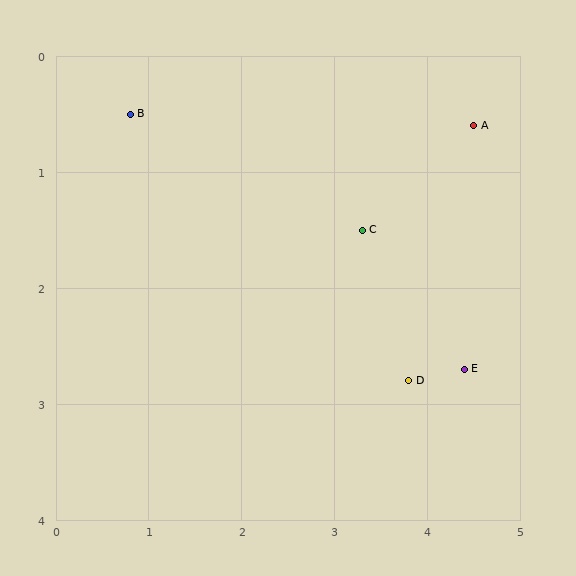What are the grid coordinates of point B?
Point B is at approximately (0.8, 0.5).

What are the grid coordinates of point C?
Point C is at approximately (3.3, 1.5).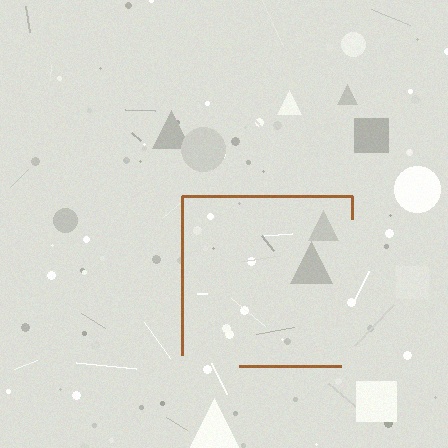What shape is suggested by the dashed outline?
The dashed outline suggests a square.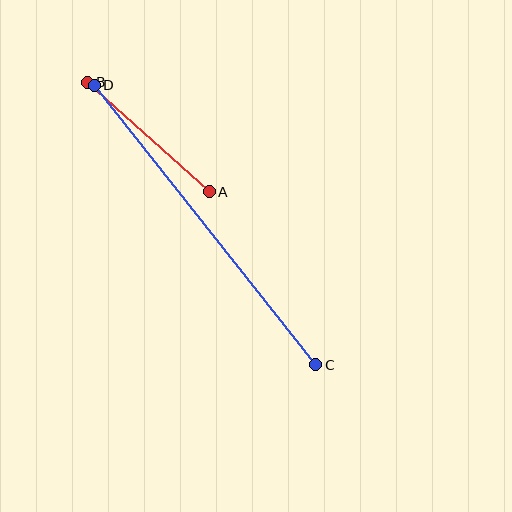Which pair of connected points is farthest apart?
Points C and D are farthest apart.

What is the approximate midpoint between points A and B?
The midpoint is at approximately (148, 137) pixels.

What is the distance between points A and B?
The distance is approximately 164 pixels.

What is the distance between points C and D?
The distance is approximately 357 pixels.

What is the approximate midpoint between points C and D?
The midpoint is at approximately (205, 225) pixels.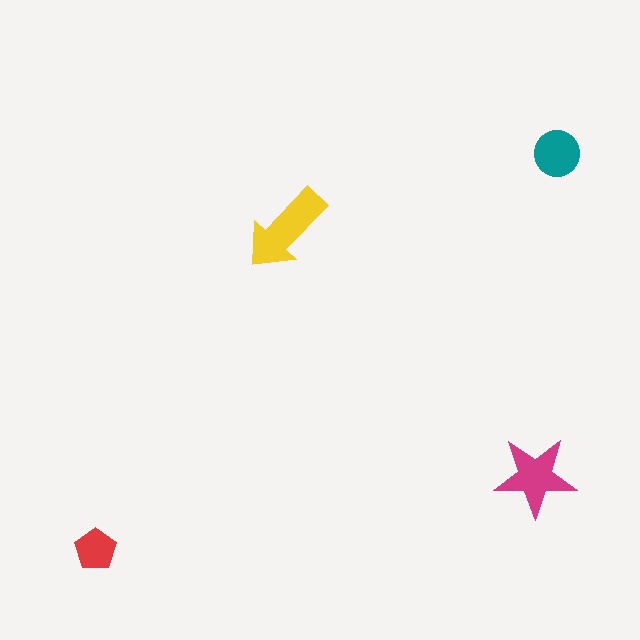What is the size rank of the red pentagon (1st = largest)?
4th.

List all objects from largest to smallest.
The yellow arrow, the magenta star, the teal circle, the red pentagon.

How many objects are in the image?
There are 4 objects in the image.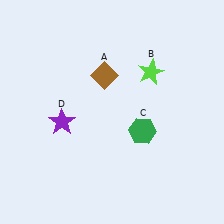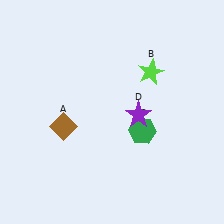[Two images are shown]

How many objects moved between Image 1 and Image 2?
2 objects moved between the two images.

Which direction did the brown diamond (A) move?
The brown diamond (A) moved down.